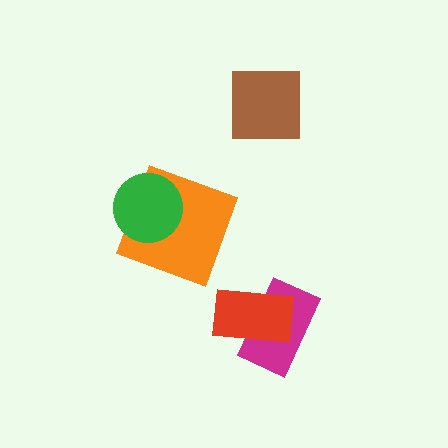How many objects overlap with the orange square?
1 object overlaps with the orange square.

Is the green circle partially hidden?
No, no other shape covers it.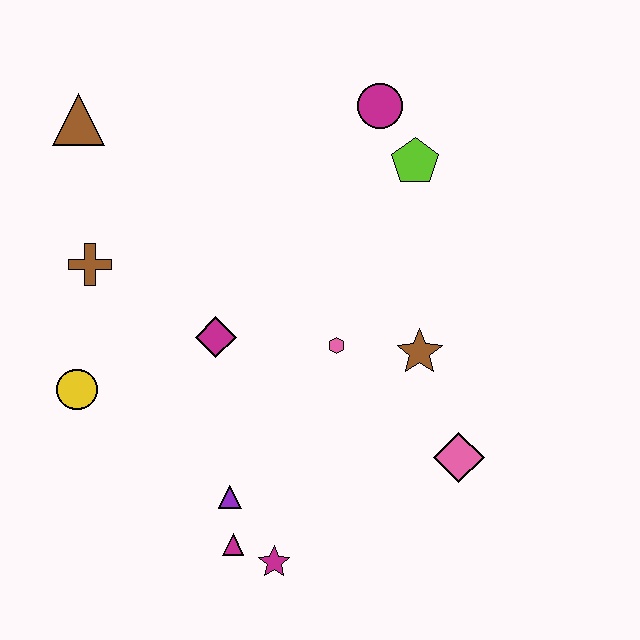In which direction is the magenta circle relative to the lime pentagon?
The magenta circle is above the lime pentagon.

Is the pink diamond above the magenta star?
Yes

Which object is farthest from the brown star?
The brown triangle is farthest from the brown star.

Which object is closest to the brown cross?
The yellow circle is closest to the brown cross.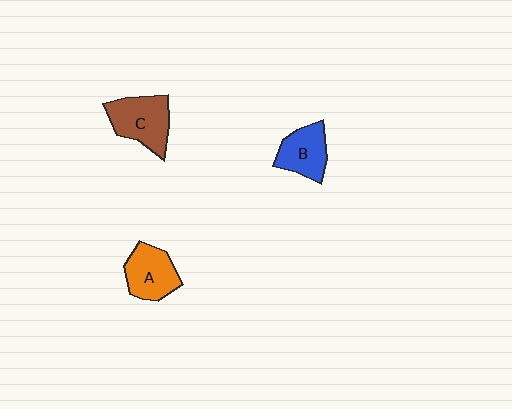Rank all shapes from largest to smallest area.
From largest to smallest: C (brown), A (orange), B (blue).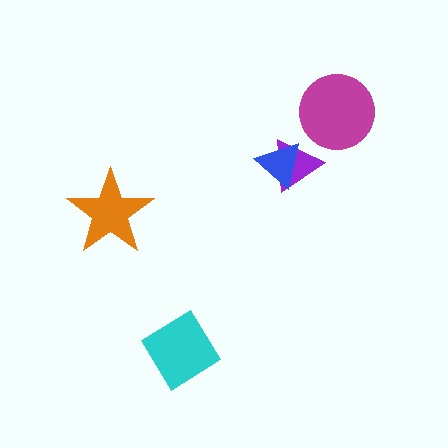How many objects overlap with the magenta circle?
0 objects overlap with the magenta circle.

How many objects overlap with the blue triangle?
1 object overlaps with the blue triangle.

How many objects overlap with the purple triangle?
1 object overlaps with the purple triangle.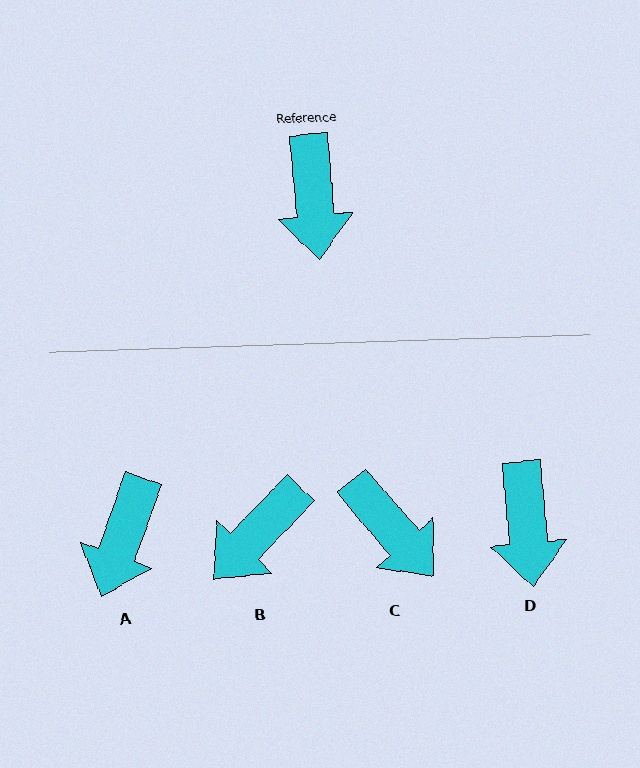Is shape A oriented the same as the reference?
No, it is off by about 25 degrees.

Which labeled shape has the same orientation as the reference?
D.